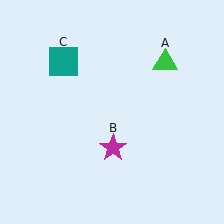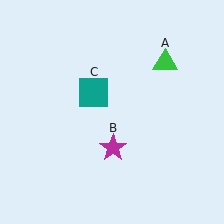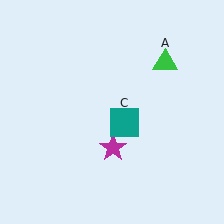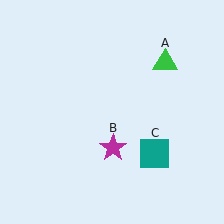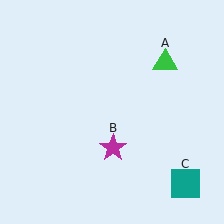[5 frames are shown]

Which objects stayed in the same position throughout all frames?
Green triangle (object A) and magenta star (object B) remained stationary.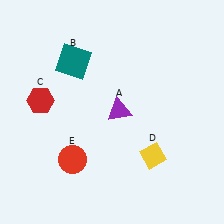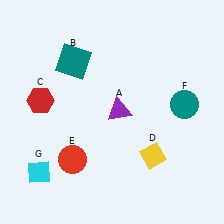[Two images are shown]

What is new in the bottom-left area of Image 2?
A cyan diamond (G) was added in the bottom-left area of Image 2.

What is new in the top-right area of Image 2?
A teal circle (F) was added in the top-right area of Image 2.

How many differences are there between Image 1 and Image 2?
There are 2 differences between the two images.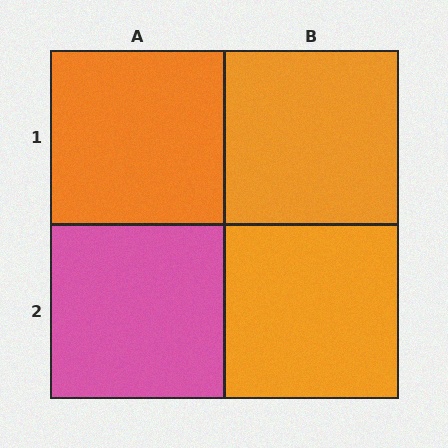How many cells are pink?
1 cell is pink.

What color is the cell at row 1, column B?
Orange.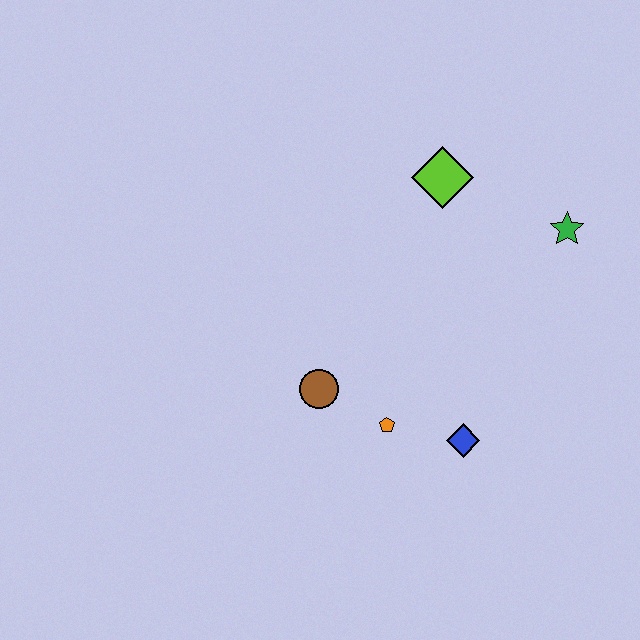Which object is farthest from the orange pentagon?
The green star is farthest from the orange pentagon.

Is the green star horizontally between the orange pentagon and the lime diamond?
No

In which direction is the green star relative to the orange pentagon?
The green star is above the orange pentagon.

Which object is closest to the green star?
The lime diamond is closest to the green star.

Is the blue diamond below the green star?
Yes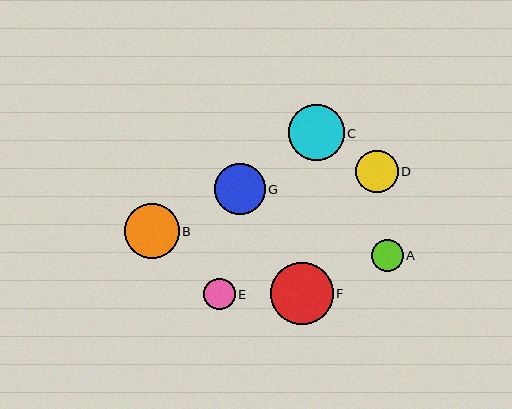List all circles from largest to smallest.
From largest to smallest: F, C, B, G, D, E, A.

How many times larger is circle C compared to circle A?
Circle C is approximately 1.8 times the size of circle A.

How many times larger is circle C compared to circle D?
Circle C is approximately 1.3 times the size of circle D.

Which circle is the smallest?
Circle A is the smallest with a size of approximately 31 pixels.